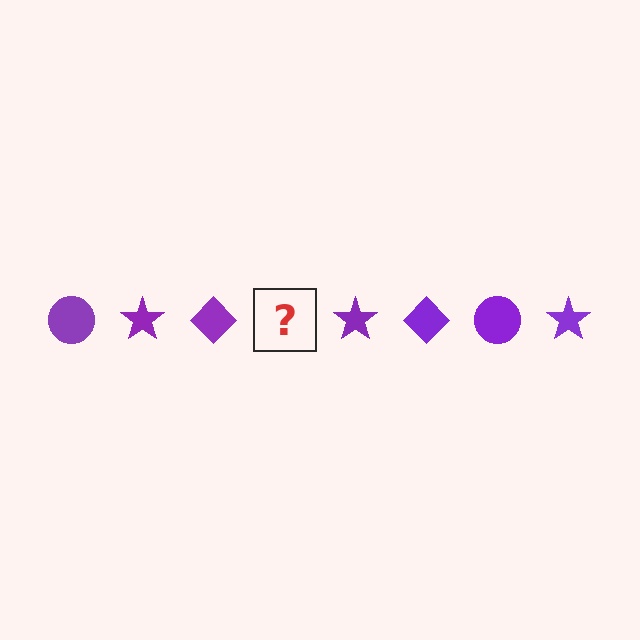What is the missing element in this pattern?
The missing element is a purple circle.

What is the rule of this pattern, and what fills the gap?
The rule is that the pattern cycles through circle, star, diamond shapes in purple. The gap should be filled with a purple circle.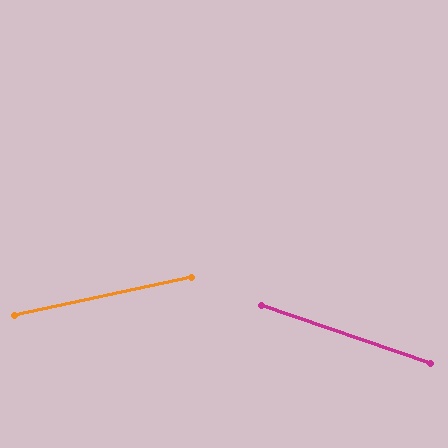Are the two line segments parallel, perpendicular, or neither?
Neither parallel nor perpendicular — they differ by about 31°.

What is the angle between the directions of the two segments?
Approximately 31 degrees.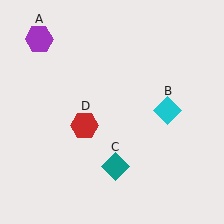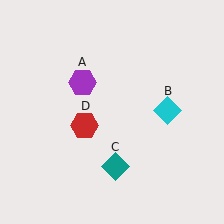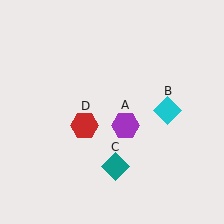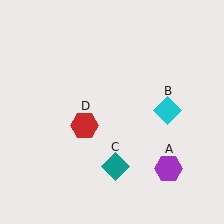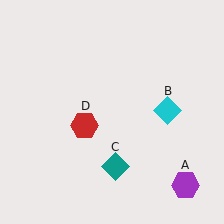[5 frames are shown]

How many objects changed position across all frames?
1 object changed position: purple hexagon (object A).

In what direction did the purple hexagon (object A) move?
The purple hexagon (object A) moved down and to the right.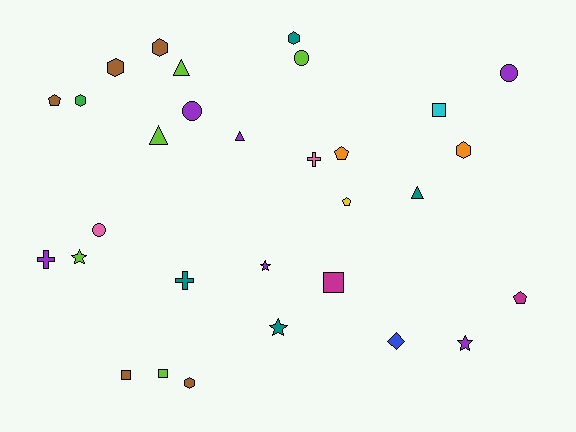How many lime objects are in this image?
There are 5 lime objects.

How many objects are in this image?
There are 30 objects.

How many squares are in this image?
There are 4 squares.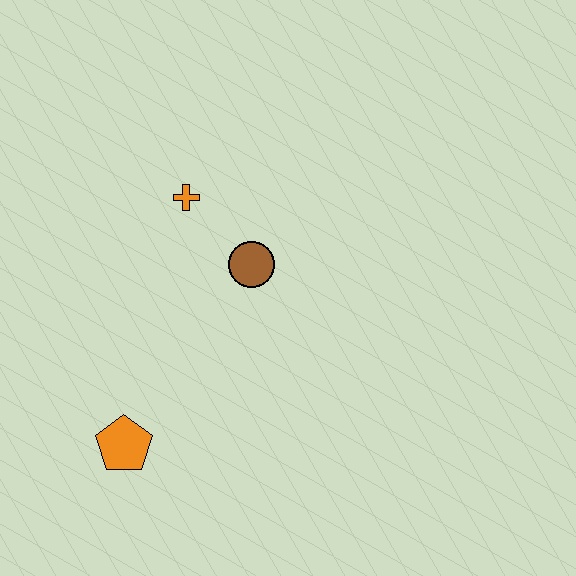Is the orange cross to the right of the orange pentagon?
Yes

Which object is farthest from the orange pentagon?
The orange cross is farthest from the orange pentagon.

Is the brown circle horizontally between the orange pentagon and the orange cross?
No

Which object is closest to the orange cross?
The brown circle is closest to the orange cross.